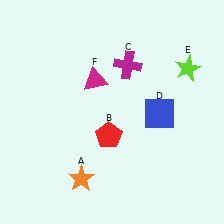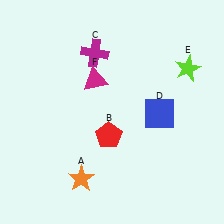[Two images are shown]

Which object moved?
The magenta cross (C) moved left.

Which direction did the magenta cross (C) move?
The magenta cross (C) moved left.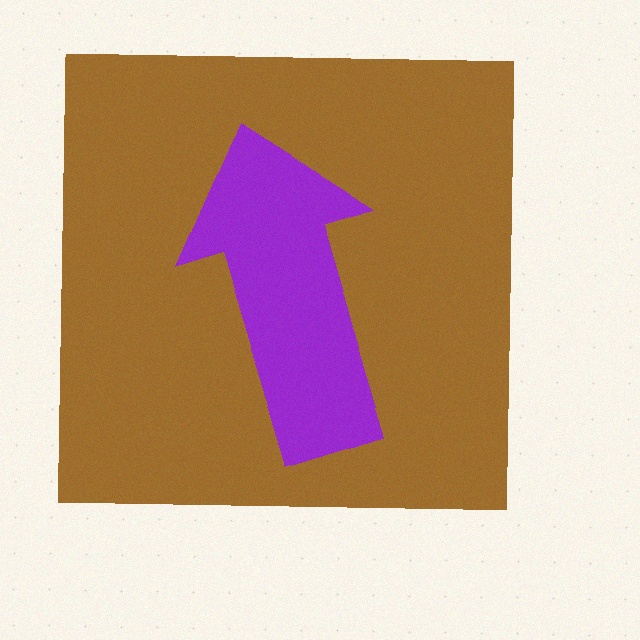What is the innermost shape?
The purple arrow.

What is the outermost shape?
The brown square.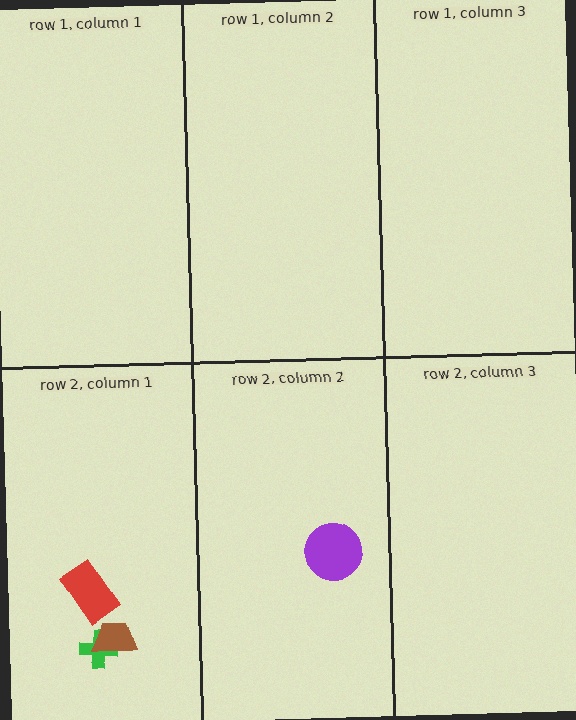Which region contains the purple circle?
The row 2, column 2 region.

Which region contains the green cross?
The row 2, column 1 region.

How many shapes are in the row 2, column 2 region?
1.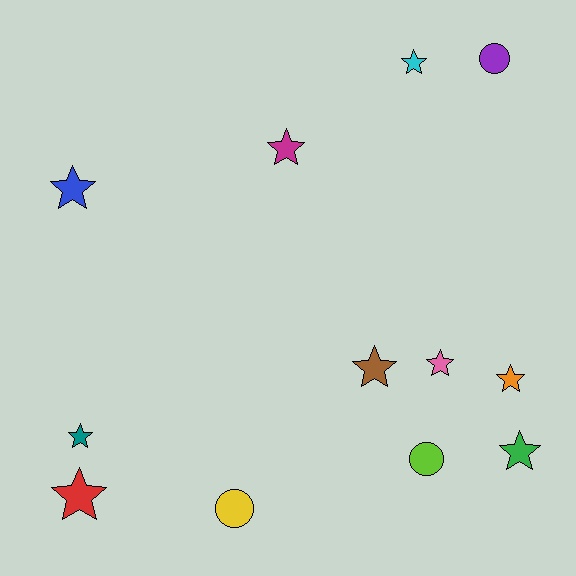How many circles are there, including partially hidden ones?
There are 3 circles.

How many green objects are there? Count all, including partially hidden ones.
There is 1 green object.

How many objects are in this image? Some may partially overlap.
There are 12 objects.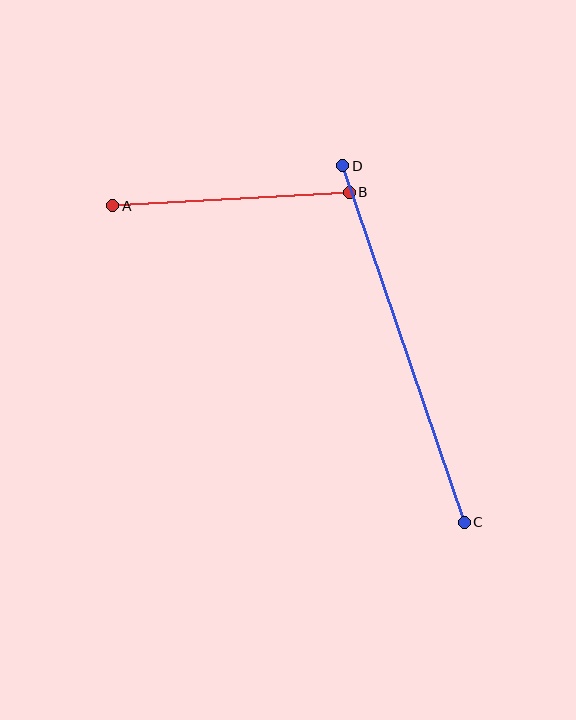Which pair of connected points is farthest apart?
Points C and D are farthest apart.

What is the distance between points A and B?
The distance is approximately 237 pixels.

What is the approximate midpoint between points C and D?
The midpoint is at approximately (403, 344) pixels.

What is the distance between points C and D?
The distance is approximately 377 pixels.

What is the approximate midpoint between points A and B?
The midpoint is at approximately (231, 199) pixels.